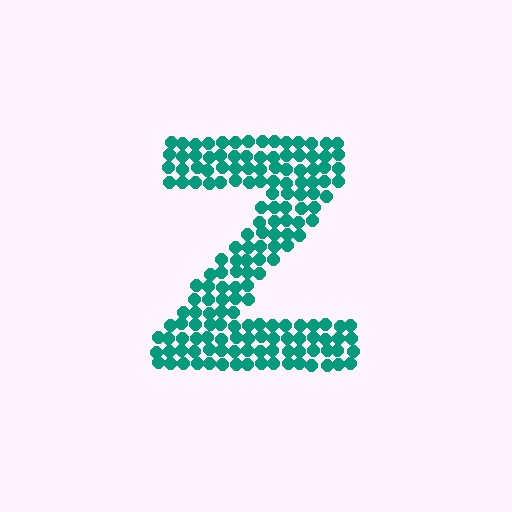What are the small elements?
The small elements are circles.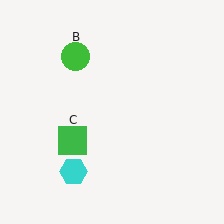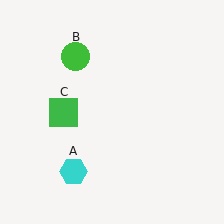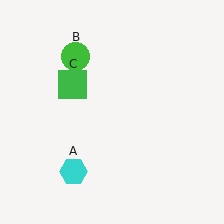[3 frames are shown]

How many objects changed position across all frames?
1 object changed position: green square (object C).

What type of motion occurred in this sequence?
The green square (object C) rotated clockwise around the center of the scene.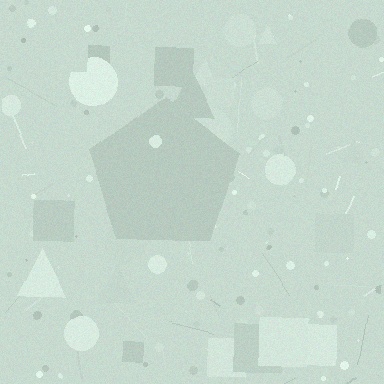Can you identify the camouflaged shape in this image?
The camouflaged shape is a pentagon.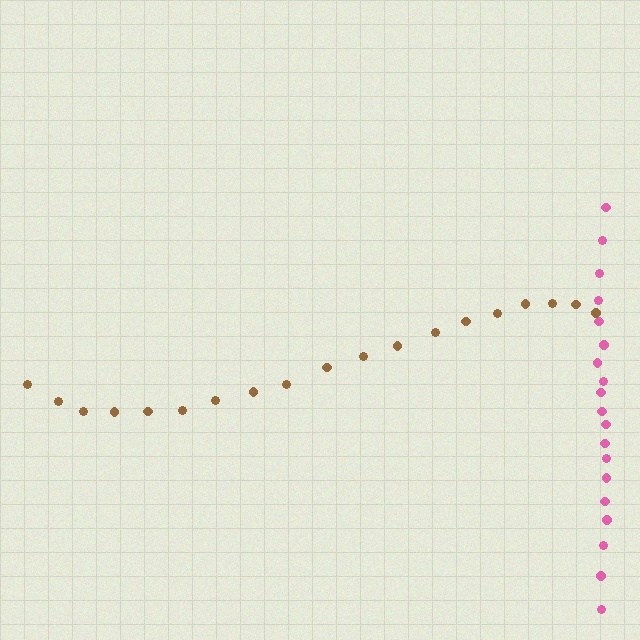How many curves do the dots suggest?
There are 2 distinct paths.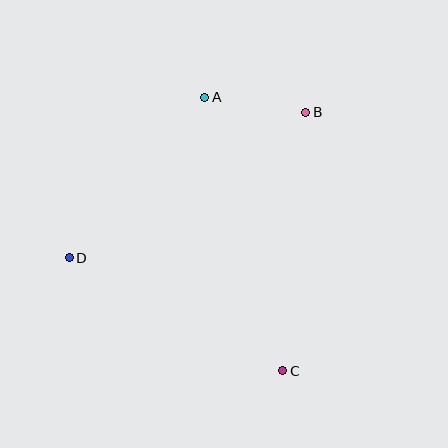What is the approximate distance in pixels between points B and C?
The distance between B and C is approximately 260 pixels.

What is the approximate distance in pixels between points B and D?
The distance between B and D is approximately 277 pixels.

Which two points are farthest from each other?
Points A and C are farthest from each other.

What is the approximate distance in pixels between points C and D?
The distance between C and D is approximately 241 pixels.